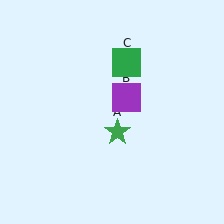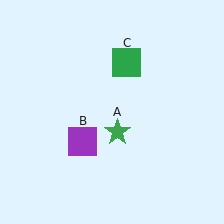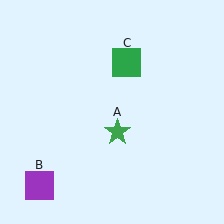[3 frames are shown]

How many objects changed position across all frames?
1 object changed position: purple square (object B).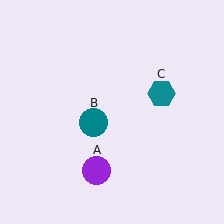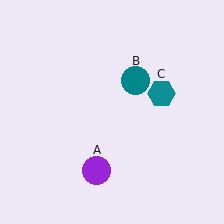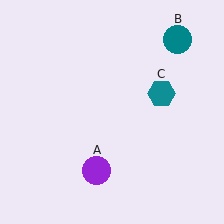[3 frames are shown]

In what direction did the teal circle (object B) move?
The teal circle (object B) moved up and to the right.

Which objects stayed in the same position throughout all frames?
Purple circle (object A) and teal hexagon (object C) remained stationary.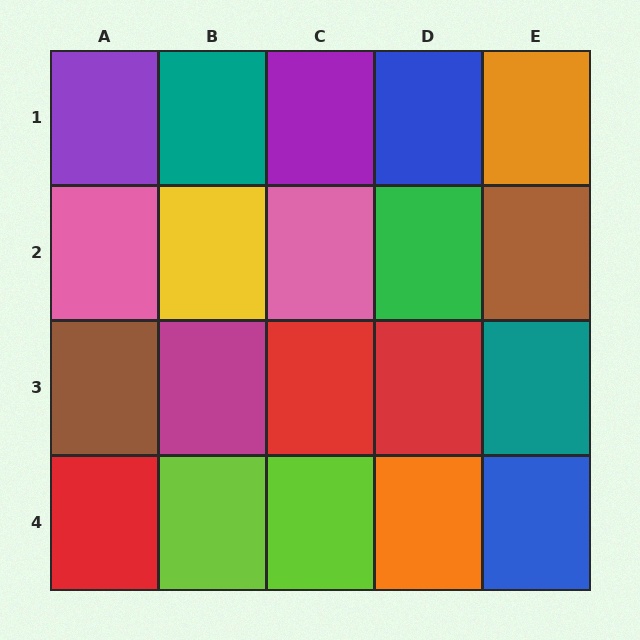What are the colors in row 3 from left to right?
Brown, magenta, red, red, teal.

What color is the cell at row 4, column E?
Blue.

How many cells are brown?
2 cells are brown.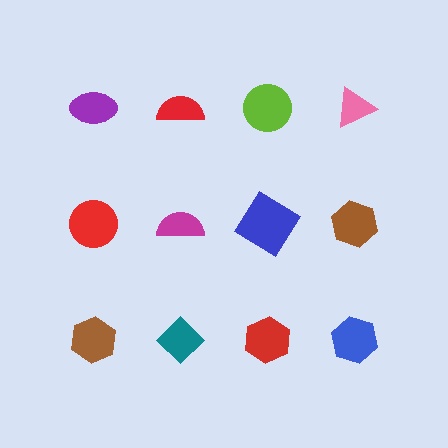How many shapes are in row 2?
4 shapes.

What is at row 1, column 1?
A purple ellipse.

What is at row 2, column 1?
A red circle.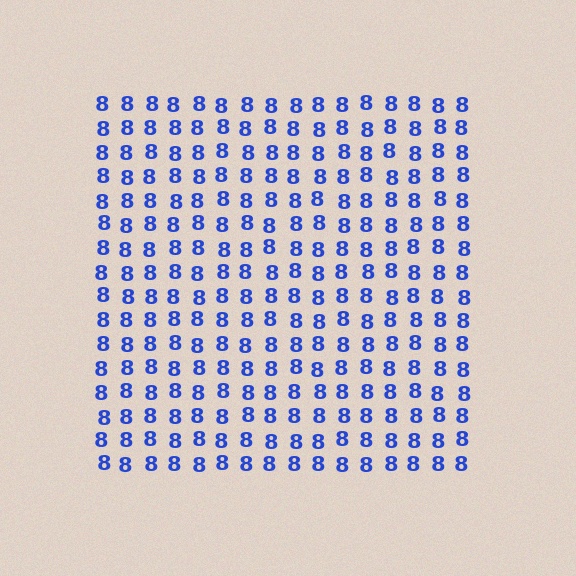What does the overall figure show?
The overall figure shows a square.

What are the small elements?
The small elements are digit 8's.